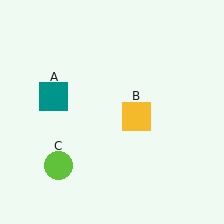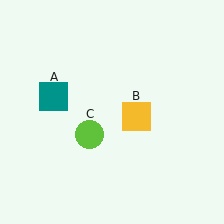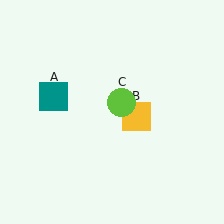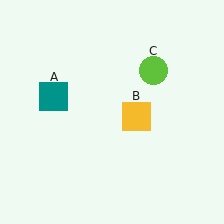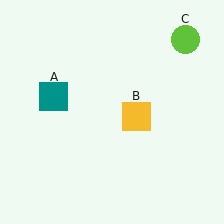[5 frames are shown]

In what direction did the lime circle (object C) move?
The lime circle (object C) moved up and to the right.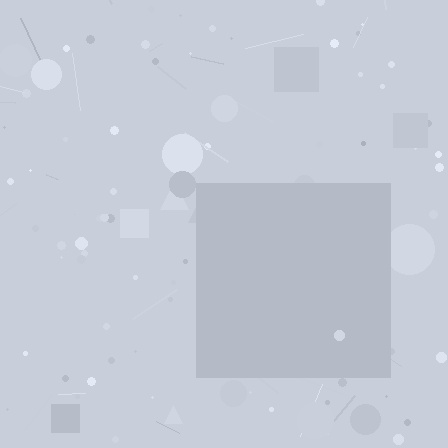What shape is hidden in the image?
A square is hidden in the image.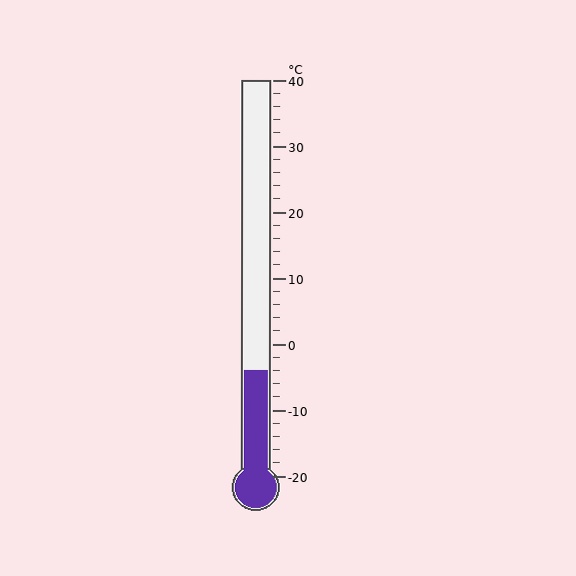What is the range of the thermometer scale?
The thermometer scale ranges from -20°C to 40°C.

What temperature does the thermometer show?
The thermometer shows approximately -4°C.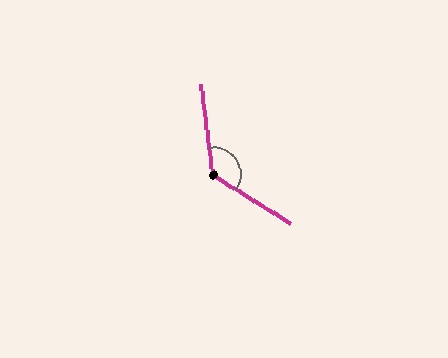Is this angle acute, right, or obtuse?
It is obtuse.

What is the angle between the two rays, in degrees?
Approximately 129 degrees.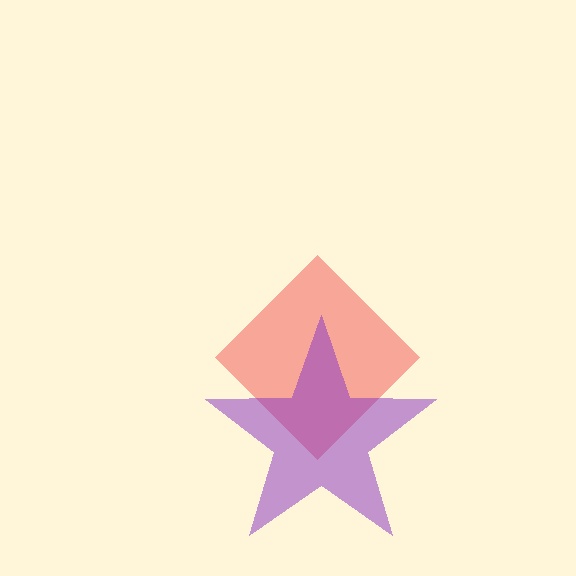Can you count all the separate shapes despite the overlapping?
Yes, there are 2 separate shapes.